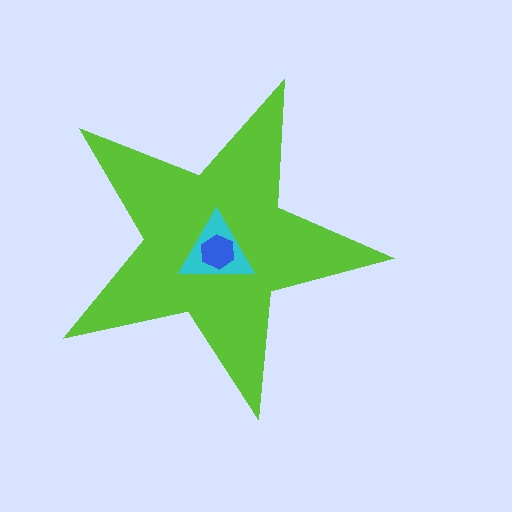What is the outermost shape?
The lime star.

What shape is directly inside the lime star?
The cyan triangle.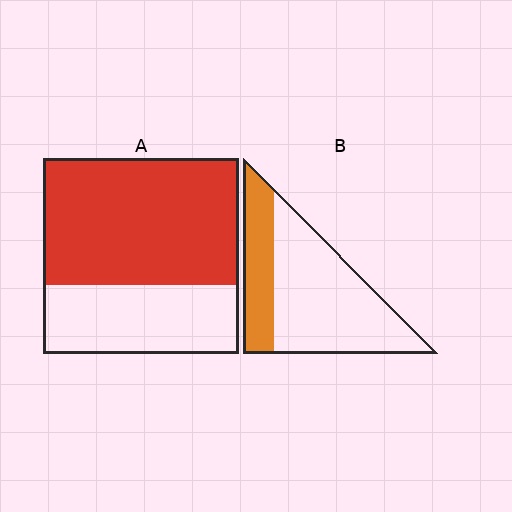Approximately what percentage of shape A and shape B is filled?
A is approximately 65% and B is approximately 30%.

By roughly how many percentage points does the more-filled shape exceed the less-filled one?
By roughly 35 percentage points (A over B).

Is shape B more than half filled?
No.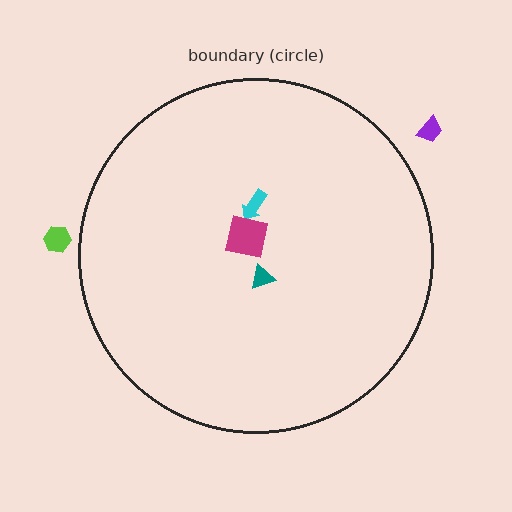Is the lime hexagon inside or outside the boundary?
Outside.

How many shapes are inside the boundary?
3 inside, 2 outside.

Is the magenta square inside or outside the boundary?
Inside.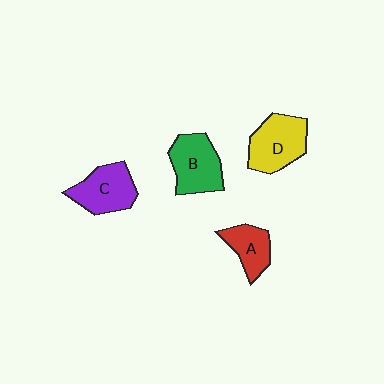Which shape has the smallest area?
Shape A (red).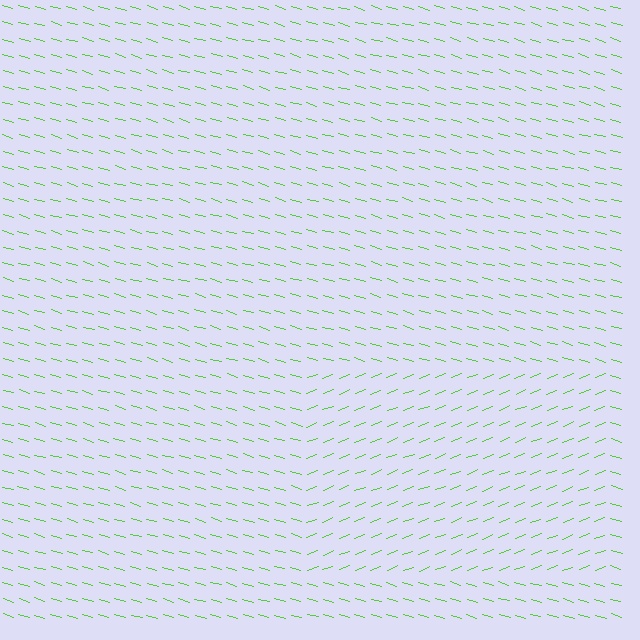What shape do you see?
I see a rectangle.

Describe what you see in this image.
The image is filled with small lime line segments. A rectangle region in the image has lines oriented differently from the surrounding lines, creating a visible texture boundary.